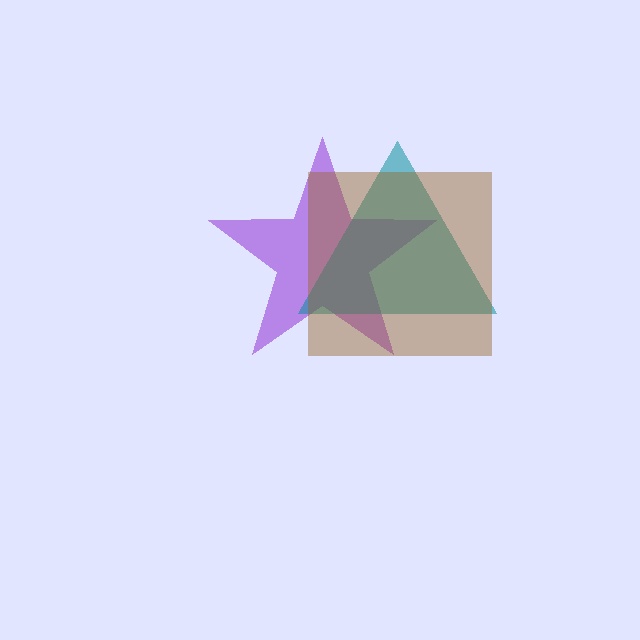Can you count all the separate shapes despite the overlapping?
Yes, there are 3 separate shapes.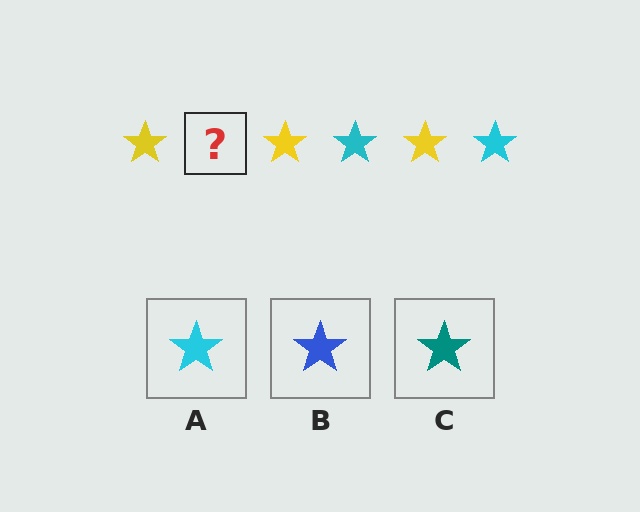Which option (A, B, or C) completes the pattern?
A.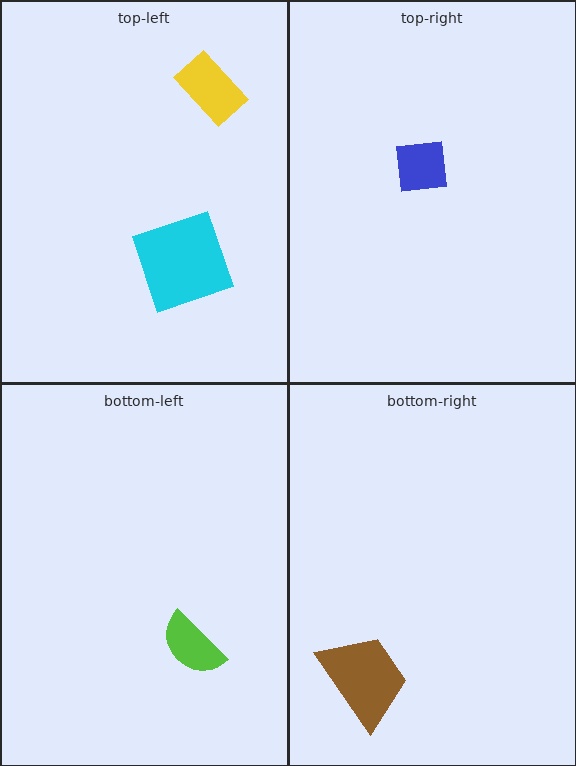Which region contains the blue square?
The top-right region.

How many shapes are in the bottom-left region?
1.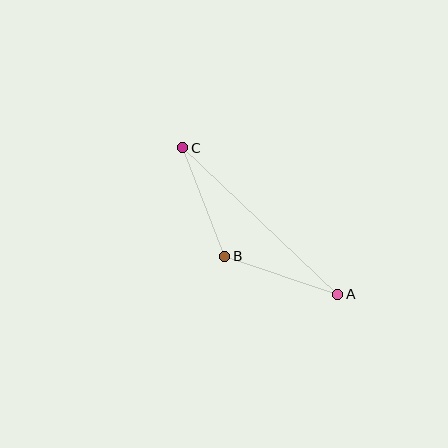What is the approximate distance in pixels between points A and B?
The distance between A and B is approximately 119 pixels.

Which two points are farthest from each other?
Points A and C are farthest from each other.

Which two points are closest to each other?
Points B and C are closest to each other.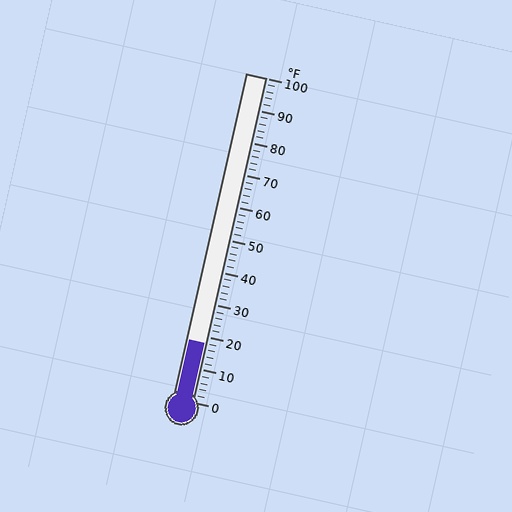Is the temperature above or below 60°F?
The temperature is below 60°F.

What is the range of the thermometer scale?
The thermometer scale ranges from 0°F to 100°F.